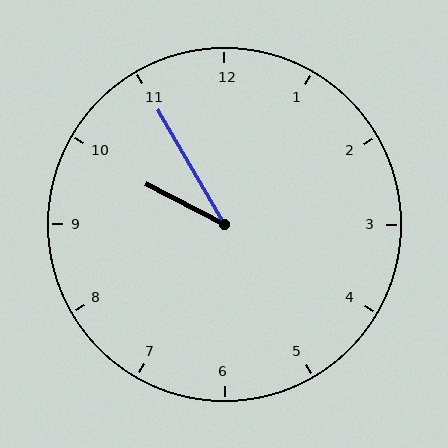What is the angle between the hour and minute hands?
Approximately 32 degrees.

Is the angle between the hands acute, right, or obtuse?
It is acute.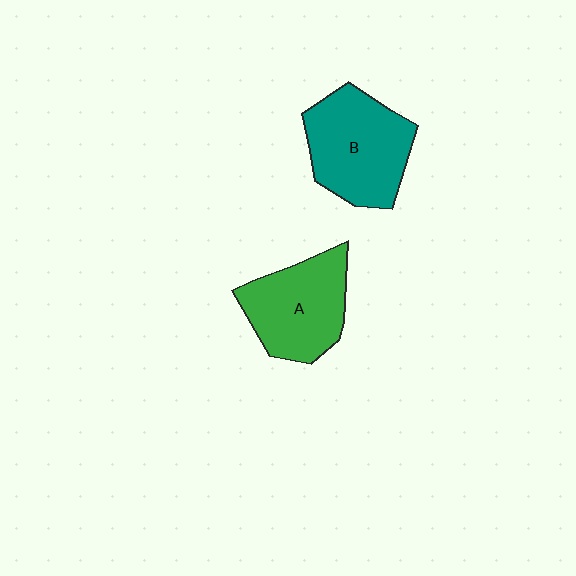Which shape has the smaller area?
Shape A (green).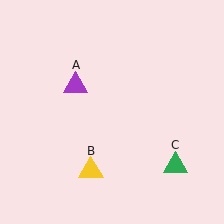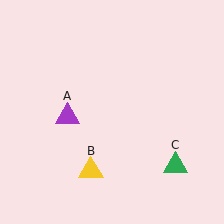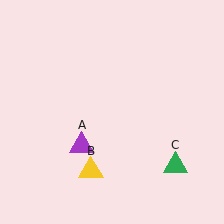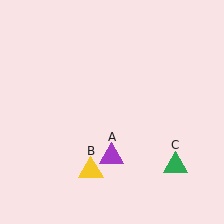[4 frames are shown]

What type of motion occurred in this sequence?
The purple triangle (object A) rotated counterclockwise around the center of the scene.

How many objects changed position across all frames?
1 object changed position: purple triangle (object A).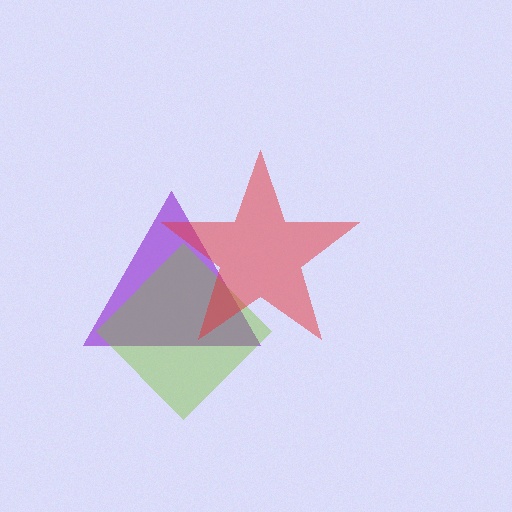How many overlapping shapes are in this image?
There are 3 overlapping shapes in the image.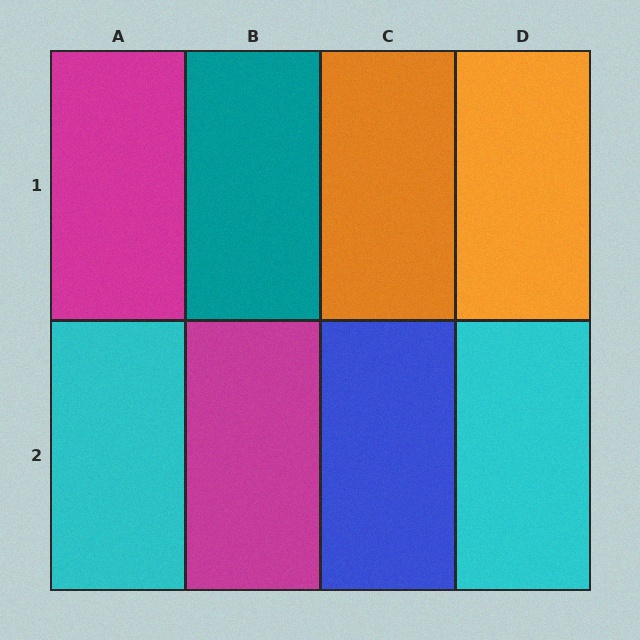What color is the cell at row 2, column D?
Cyan.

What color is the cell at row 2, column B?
Magenta.